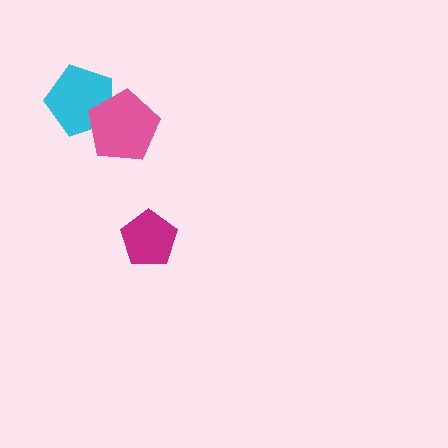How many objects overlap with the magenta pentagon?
0 objects overlap with the magenta pentagon.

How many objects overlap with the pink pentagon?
1 object overlaps with the pink pentagon.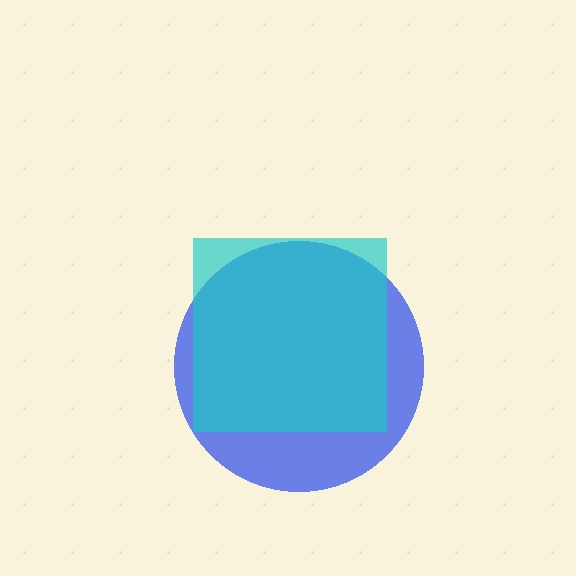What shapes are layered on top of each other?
The layered shapes are: a blue circle, a cyan square.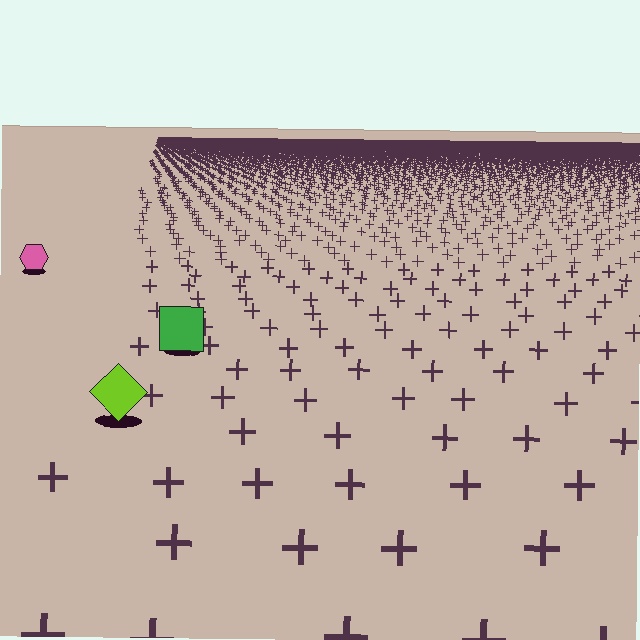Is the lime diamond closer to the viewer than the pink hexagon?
Yes. The lime diamond is closer — you can tell from the texture gradient: the ground texture is coarser near it.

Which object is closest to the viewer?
The lime diamond is closest. The texture marks near it are larger and more spread out.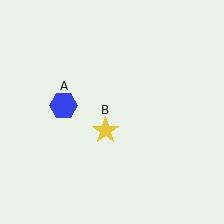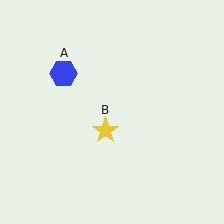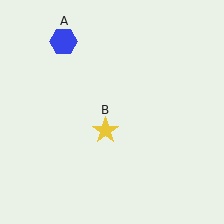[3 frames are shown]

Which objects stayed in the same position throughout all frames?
Yellow star (object B) remained stationary.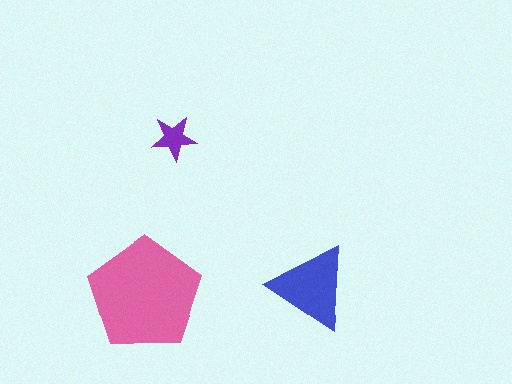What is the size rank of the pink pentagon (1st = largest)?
1st.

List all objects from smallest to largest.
The purple star, the blue triangle, the pink pentagon.